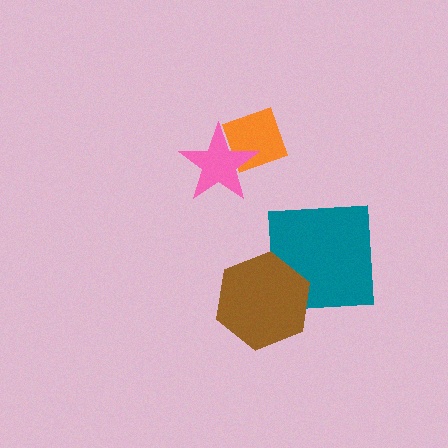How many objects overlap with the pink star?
1 object overlaps with the pink star.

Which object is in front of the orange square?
The pink star is in front of the orange square.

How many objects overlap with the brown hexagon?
1 object overlaps with the brown hexagon.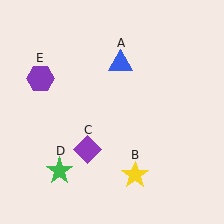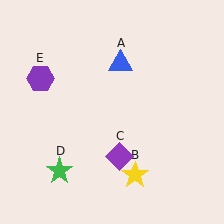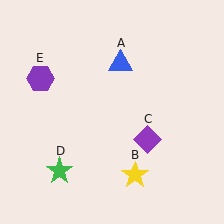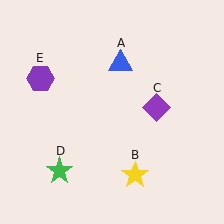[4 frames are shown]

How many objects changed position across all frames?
1 object changed position: purple diamond (object C).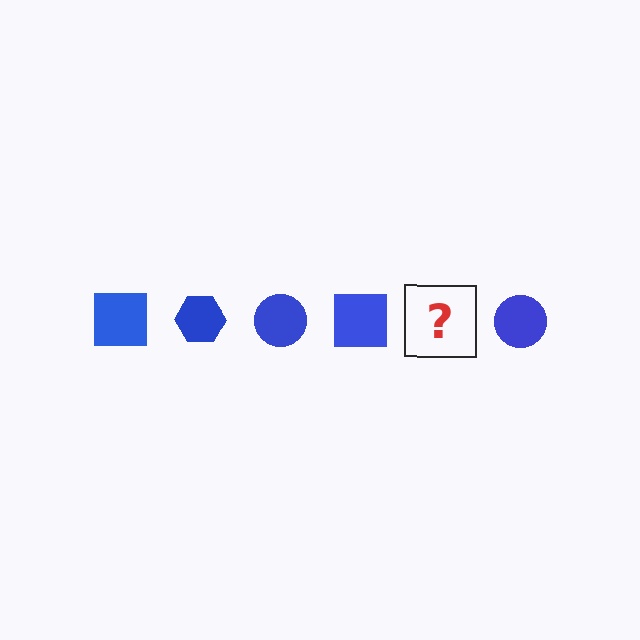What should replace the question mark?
The question mark should be replaced with a blue hexagon.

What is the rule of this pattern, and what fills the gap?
The rule is that the pattern cycles through square, hexagon, circle shapes in blue. The gap should be filled with a blue hexagon.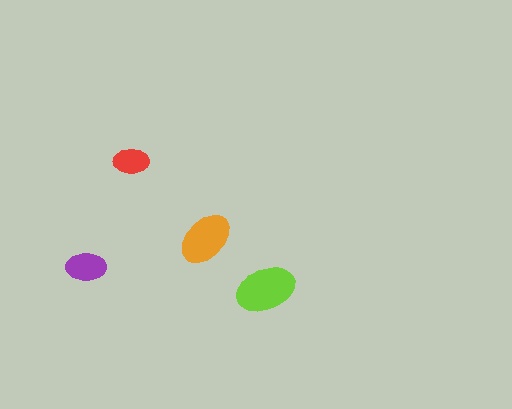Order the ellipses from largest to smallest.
the lime one, the orange one, the purple one, the red one.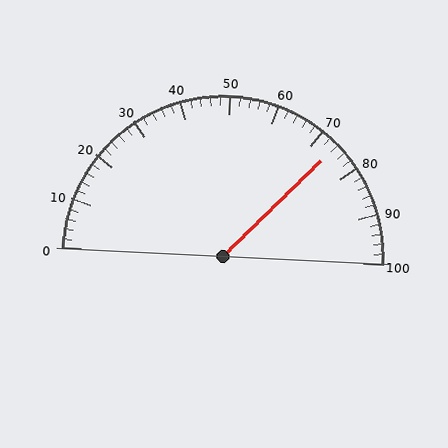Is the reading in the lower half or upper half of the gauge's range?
The reading is in the upper half of the range (0 to 100).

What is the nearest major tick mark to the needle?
The nearest major tick mark is 70.